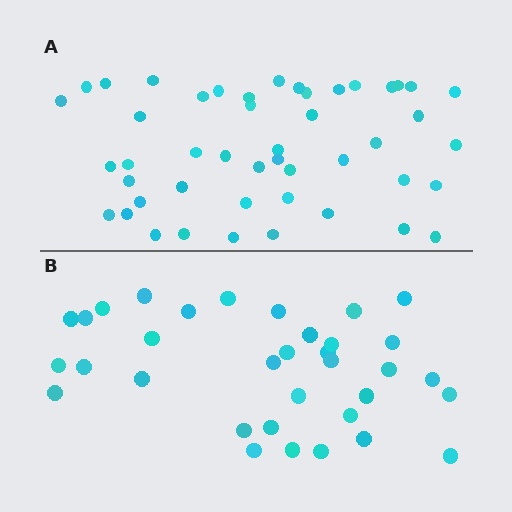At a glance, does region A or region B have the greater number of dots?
Region A (the top region) has more dots.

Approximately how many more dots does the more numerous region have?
Region A has approximately 15 more dots than region B.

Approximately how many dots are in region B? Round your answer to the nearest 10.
About 30 dots. (The exact count is 34, which rounds to 30.)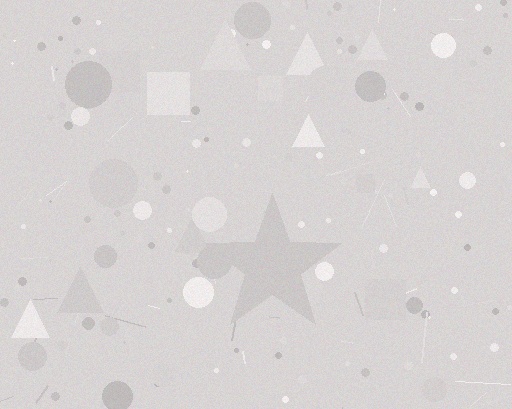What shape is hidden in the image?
A star is hidden in the image.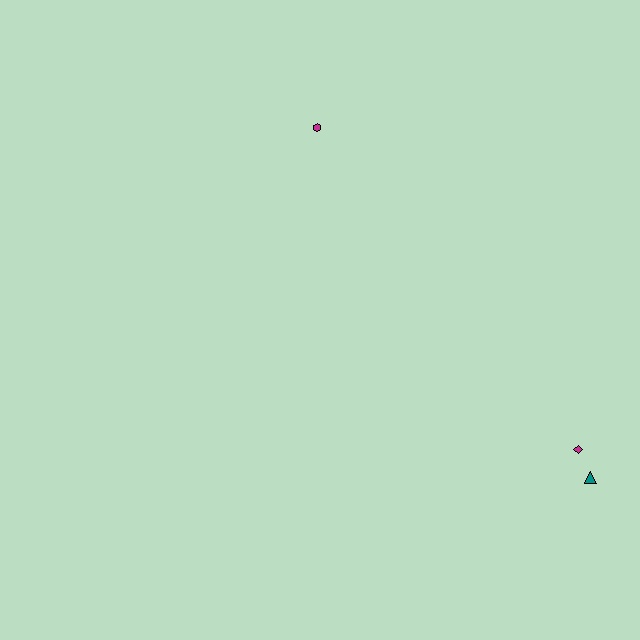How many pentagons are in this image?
There are no pentagons.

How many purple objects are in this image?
There are no purple objects.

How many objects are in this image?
There are 3 objects.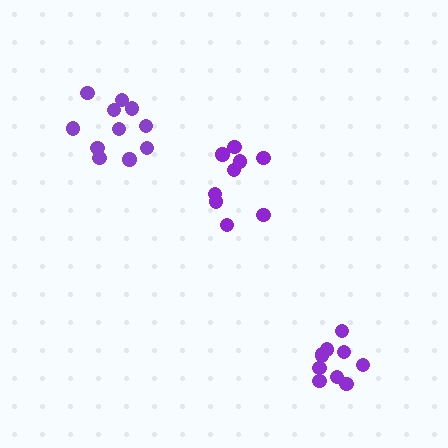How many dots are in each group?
Group 1: 9 dots, Group 2: 10 dots, Group 3: 11 dots (30 total).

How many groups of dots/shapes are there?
There are 3 groups.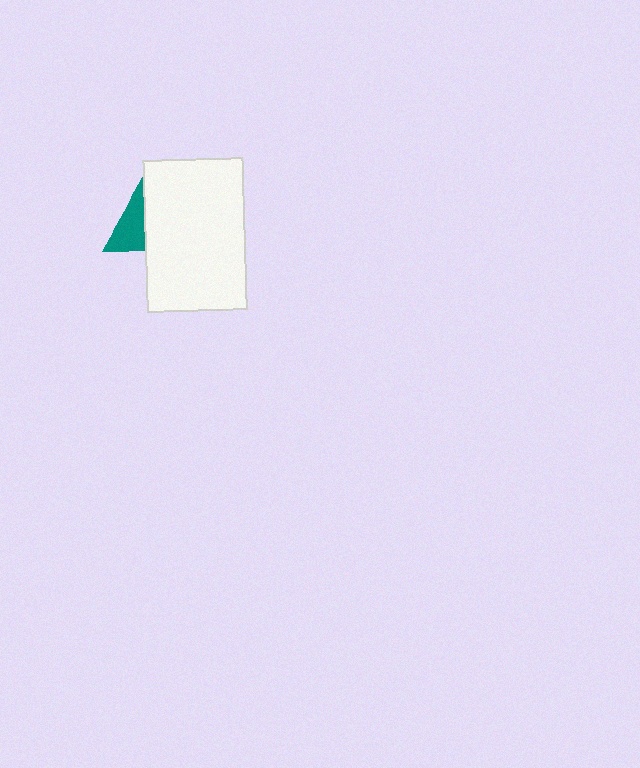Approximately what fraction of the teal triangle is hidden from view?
Roughly 56% of the teal triangle is hidden behind the white rectangle.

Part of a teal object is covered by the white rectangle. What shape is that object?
It is a triangle.